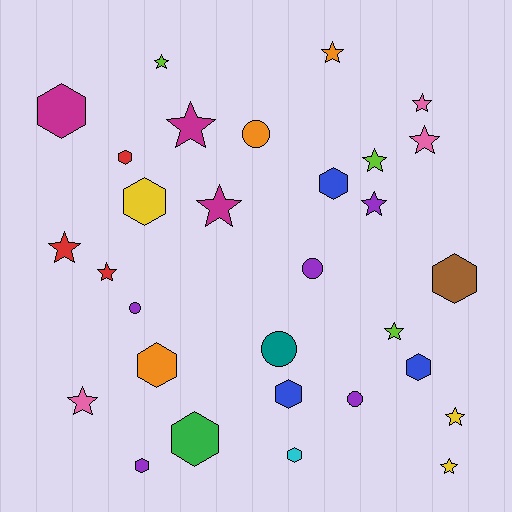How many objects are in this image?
There are 30 objects.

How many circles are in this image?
There are 5 circles.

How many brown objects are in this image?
There is 1 brown object.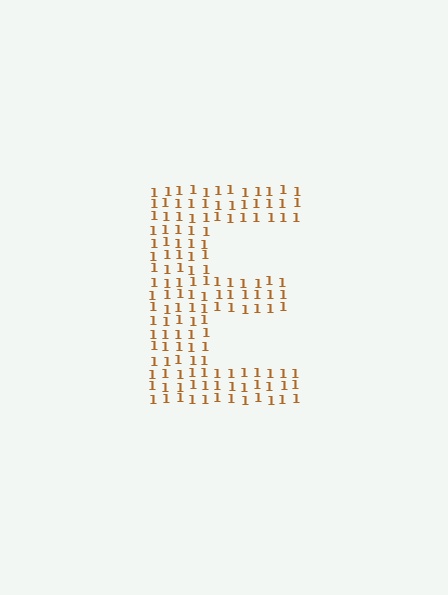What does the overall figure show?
The overall figure shows the letter E.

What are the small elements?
The small elements are digit 1's.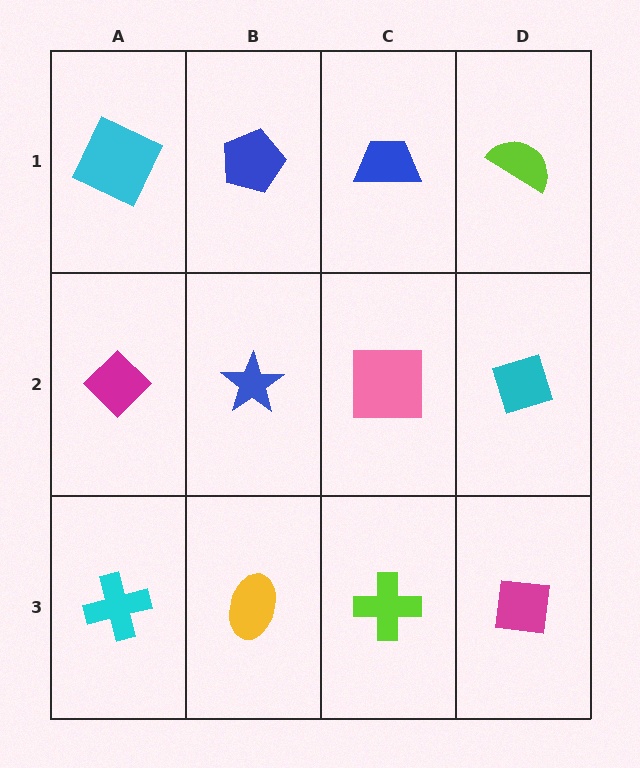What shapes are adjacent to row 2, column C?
A blue trapezoid (row 1, column C), a lime cross (row 3, column C), a blue star (row 2, column B), a cyan diamond (row 2, column D).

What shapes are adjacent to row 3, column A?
A magenta diamond (row 2, column A), a yellow ellipse (row 3, column B).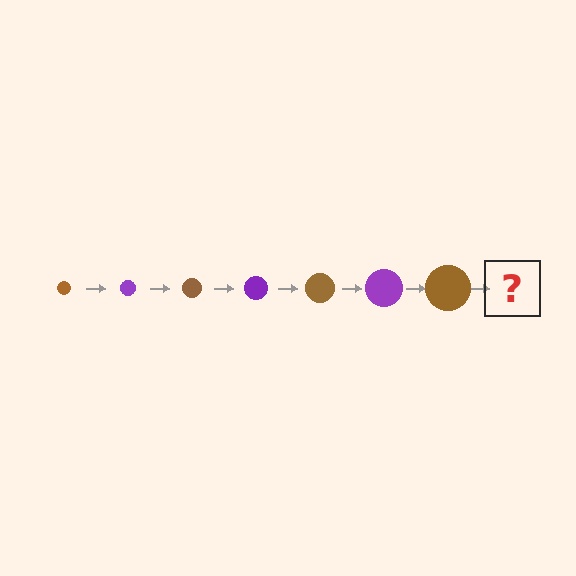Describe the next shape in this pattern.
It should be a purple circle, larger than the previous one.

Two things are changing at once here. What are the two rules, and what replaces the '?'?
The two rules are that the circle grows larger each step and the color cycles through brown and purple. The '?' should be a purple circle, larger than the previous one.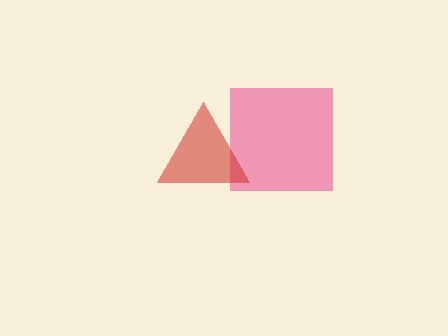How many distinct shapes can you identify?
There are 2 distinct shapes: a pink square, a red triangle.